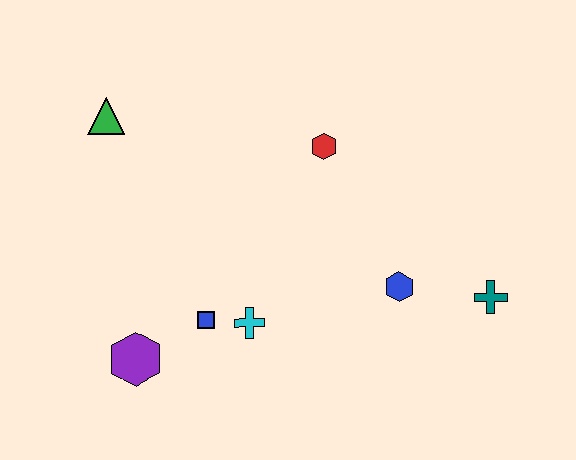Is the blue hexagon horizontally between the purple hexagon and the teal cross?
Yes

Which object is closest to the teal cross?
The blue hexagon is closest to the teal cross.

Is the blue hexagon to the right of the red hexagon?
Yes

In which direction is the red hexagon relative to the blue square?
The red hexagon is above the blue square.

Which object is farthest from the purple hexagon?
The teal cross is farthest from the purple hexagon.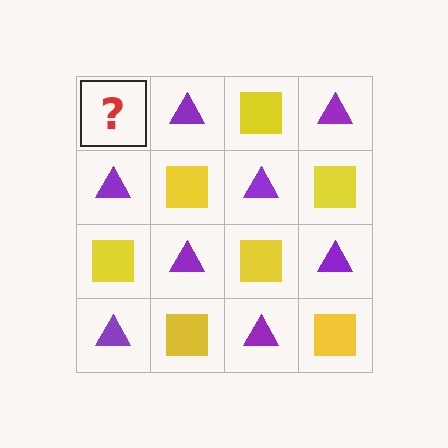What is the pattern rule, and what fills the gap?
The rule is that it alternates yellow square and purple triangle in a checkerboard pattern. The gap should be filled with a yellow square.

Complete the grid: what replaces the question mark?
The question mark should be replaced with a yellow square.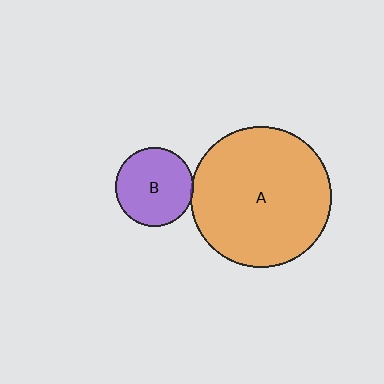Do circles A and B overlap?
Yes.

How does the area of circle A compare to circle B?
Approximately 3.2 times.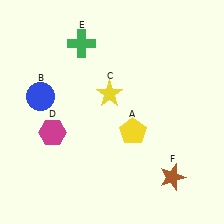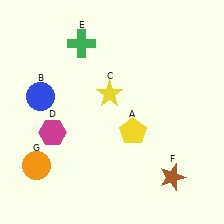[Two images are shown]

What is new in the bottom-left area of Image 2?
An orange circle (G) was added in the bottom-left area of Image 2.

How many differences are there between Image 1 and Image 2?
There is 1 difference between the two images.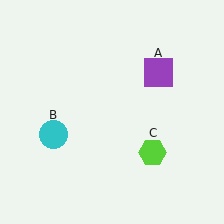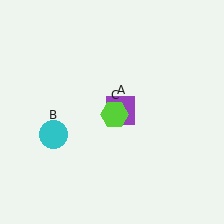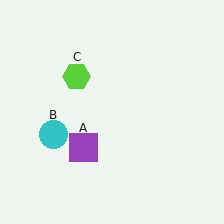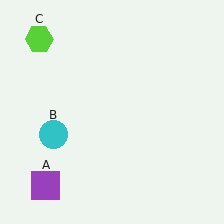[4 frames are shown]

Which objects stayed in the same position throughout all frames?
Cyan circle (object B) remained stationary.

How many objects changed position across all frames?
2 objects changed position: purple square (object A), lime hexagon (object C).